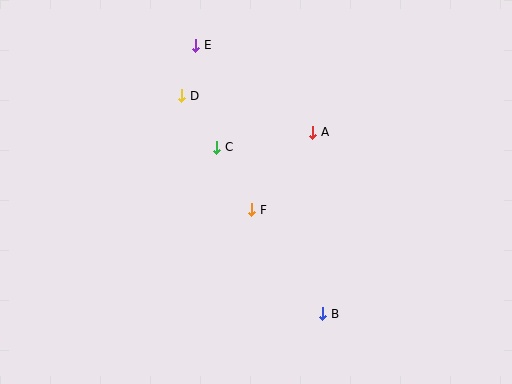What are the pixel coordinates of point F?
Point F is at (252, 210).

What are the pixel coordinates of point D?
Point D is at (182, 96).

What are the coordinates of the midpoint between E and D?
The midpoint between E and D is at (189, 70).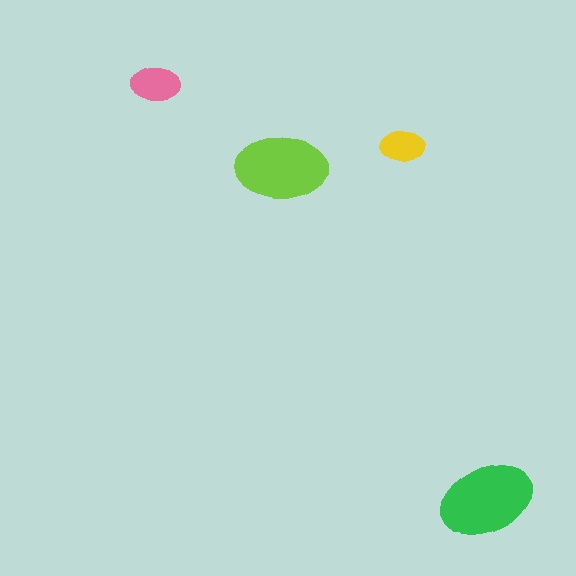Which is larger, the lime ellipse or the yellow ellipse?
The lime one.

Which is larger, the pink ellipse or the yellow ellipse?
The pink one.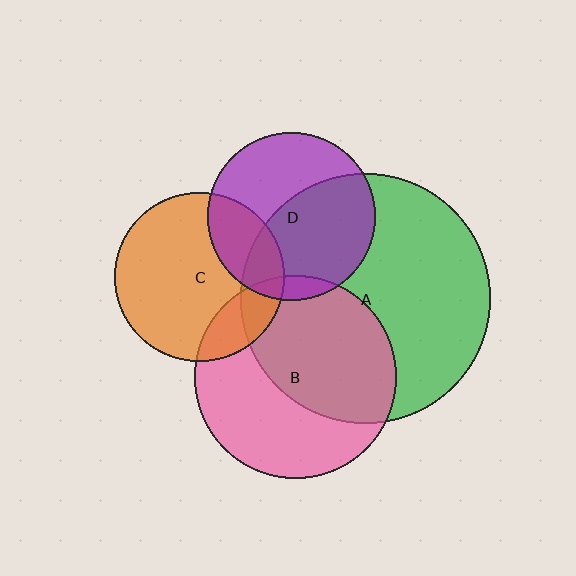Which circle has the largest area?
Circle A (green).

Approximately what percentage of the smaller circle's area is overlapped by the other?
Approximately 25%.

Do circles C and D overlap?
Yes.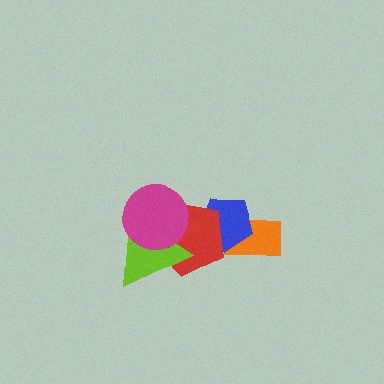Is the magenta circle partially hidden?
No, no other shape covers it.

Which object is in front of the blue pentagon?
The red pentagon is in front of the blue pentagon.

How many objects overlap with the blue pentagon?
2 objects overlap with the blue pentagon.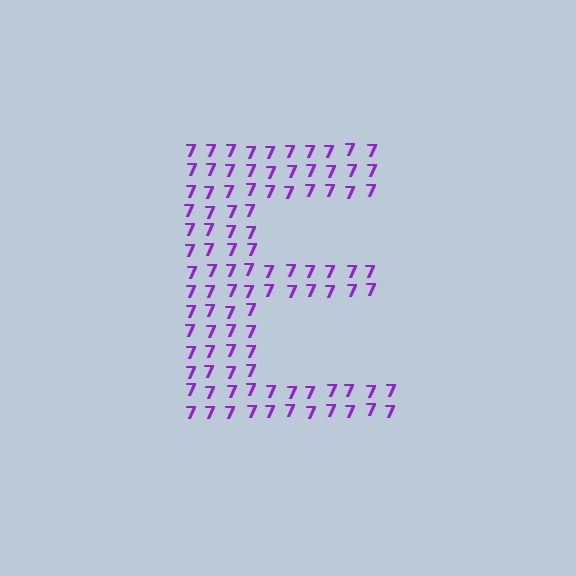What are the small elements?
The small elements are digit 7's.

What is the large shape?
The large shape is the letter E.